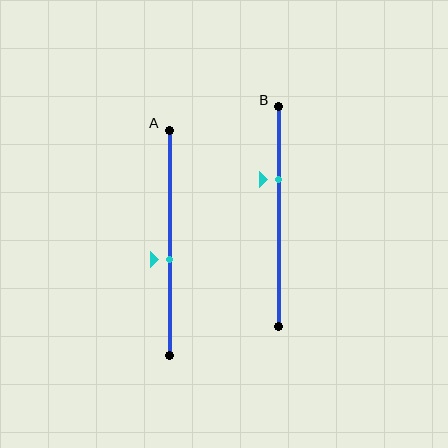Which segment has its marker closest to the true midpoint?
Segment A has its marker closest to the true midpoint.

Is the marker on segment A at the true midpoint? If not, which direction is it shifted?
No, the marker on segment A is shifted downward by about 8% of the segment length.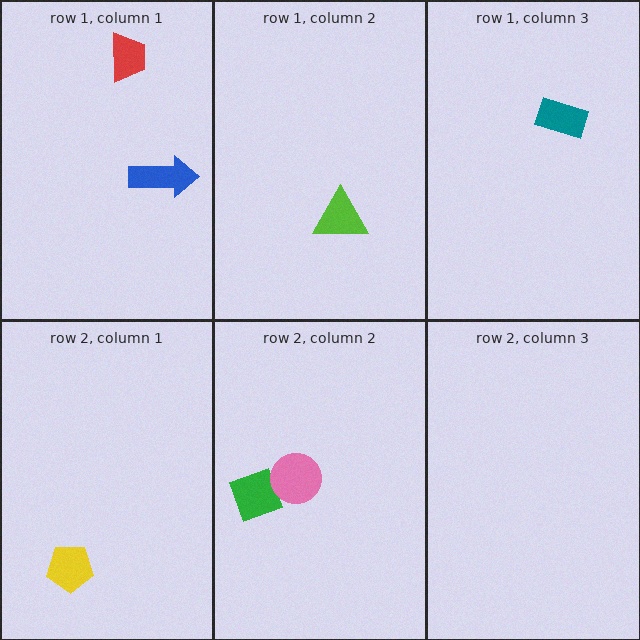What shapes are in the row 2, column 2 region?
The green diamond, the pink circle.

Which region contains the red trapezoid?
The row 1, column 1 region.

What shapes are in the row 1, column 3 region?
The teal rectangle.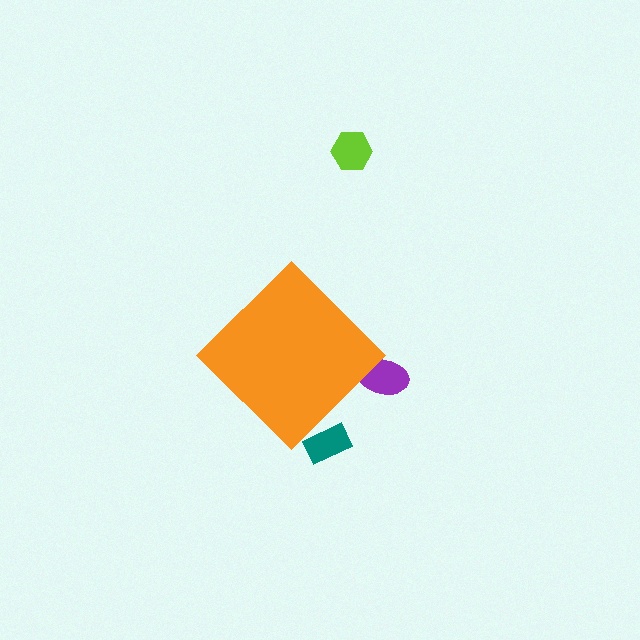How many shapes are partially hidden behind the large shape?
2 shapes are partially hidden.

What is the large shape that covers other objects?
An orange diamond.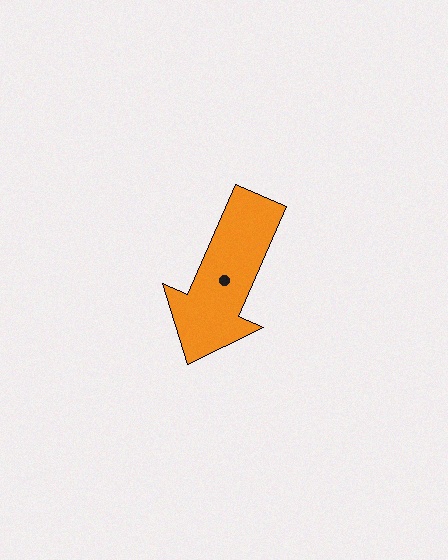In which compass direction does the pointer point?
Southwest.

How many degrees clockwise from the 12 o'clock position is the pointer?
Approximately 204 degrees.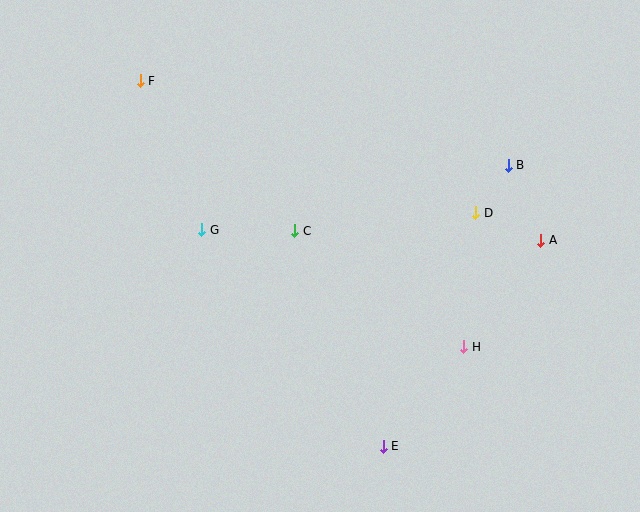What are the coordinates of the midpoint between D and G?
The midpoint between D and G is at (339, 221).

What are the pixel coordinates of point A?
Point A is at (541, 240).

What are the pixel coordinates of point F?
Point F is at (140, 81).